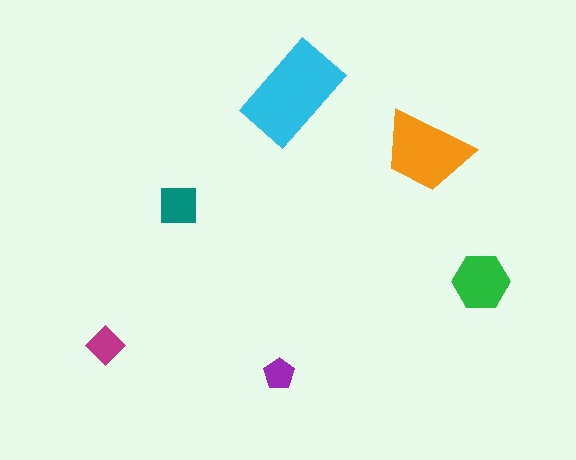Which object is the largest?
The cyan rectangle.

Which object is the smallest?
The purple pentagon.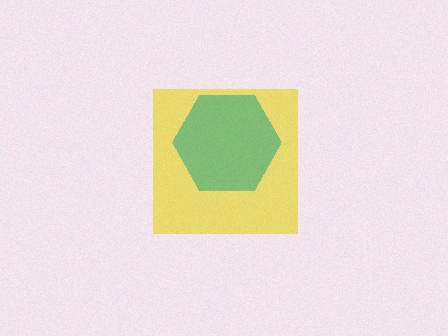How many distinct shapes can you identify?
There are 2 distinct shapes: a yellow square, a teal hexagon.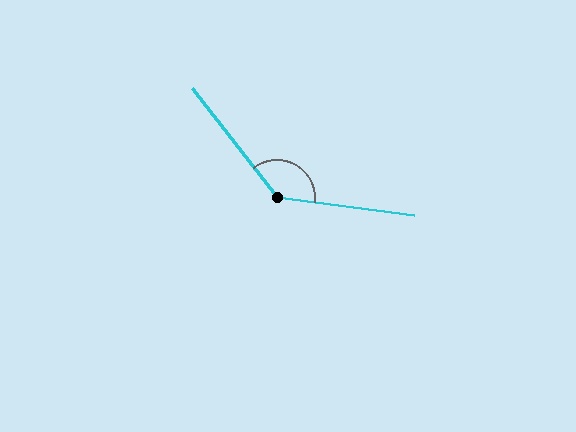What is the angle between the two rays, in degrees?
Approximately 135 degrees.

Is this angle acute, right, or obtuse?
It is obtuse.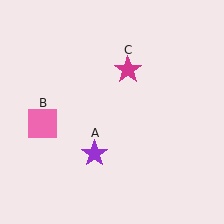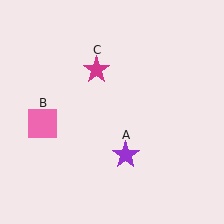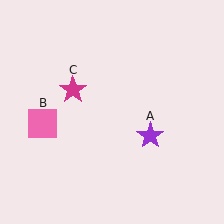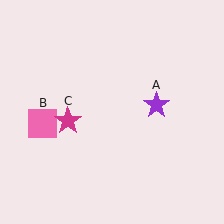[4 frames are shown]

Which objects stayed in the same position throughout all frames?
Pink square (object B) remained stationary.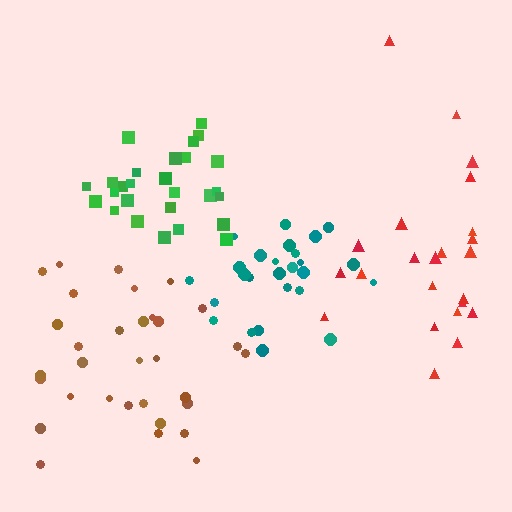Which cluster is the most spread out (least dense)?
Red.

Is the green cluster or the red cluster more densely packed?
Green.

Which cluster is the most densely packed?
Green.